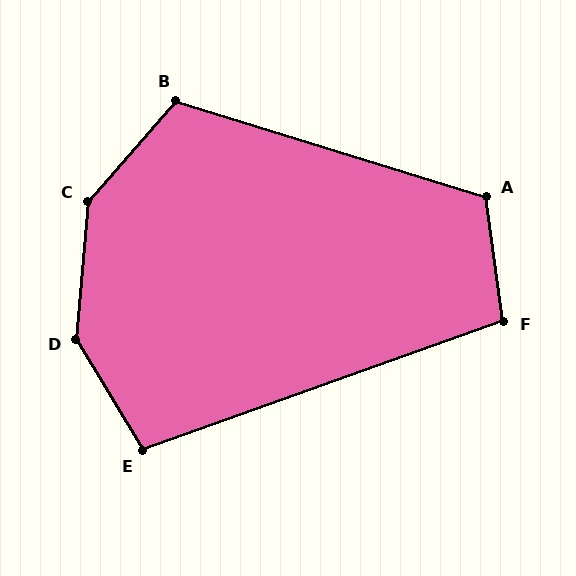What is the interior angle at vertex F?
Approximately 102 degrees (obtuse).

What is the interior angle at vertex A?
Approximately 115 degrees (obtuse).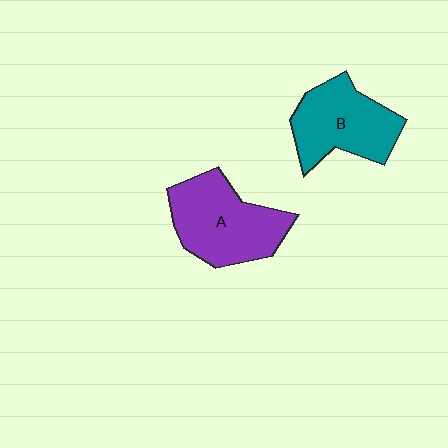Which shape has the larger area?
Shape A (purple).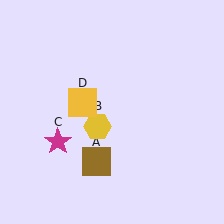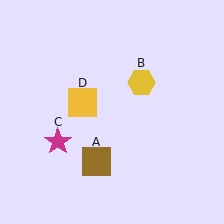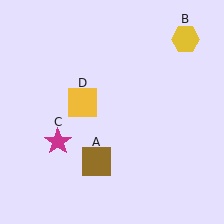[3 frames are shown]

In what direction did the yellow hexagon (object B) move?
The yellow hexagon (object B) moved up and to the right.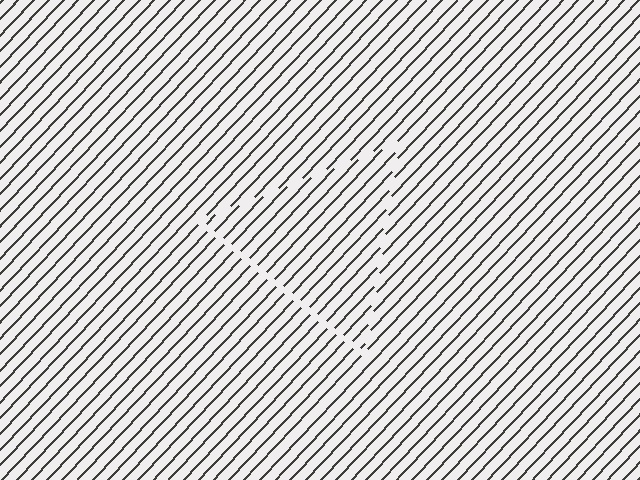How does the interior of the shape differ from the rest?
The interior of the shape contains the same grating, shifted by half a period — the contour is defined by the phase discontinuity where line-ends from the inner and outer gratings abut.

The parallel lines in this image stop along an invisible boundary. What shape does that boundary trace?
An illusory triangle. The interior of the shape contains the same grating, shifted by half a period — the contour is defined by the phase discontinuity where line-ends from the inner and outer gratings abut.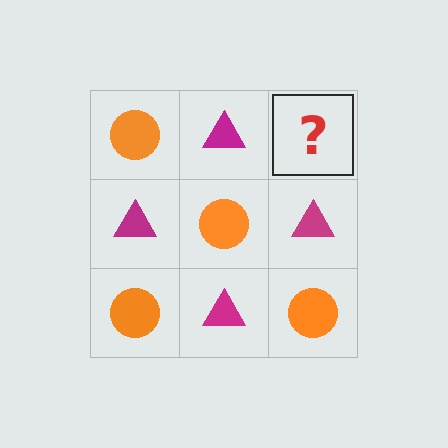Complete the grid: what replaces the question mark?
The question mark should be replaced with an orange circle.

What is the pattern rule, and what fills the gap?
The rule is that it alternates orange circle and magenta triangle in a checkerboard pattern. The gap should be filled with an orange circle.